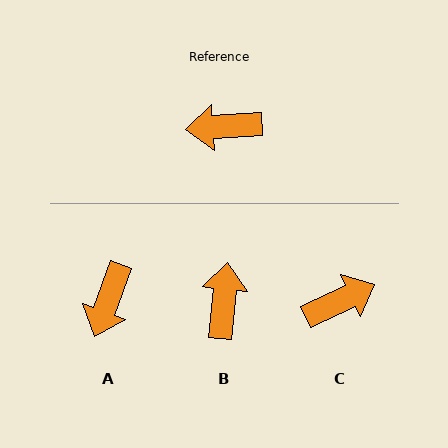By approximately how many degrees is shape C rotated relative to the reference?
Approximately 159 degrees clockwise.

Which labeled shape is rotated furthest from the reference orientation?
C, about 159 degrees away.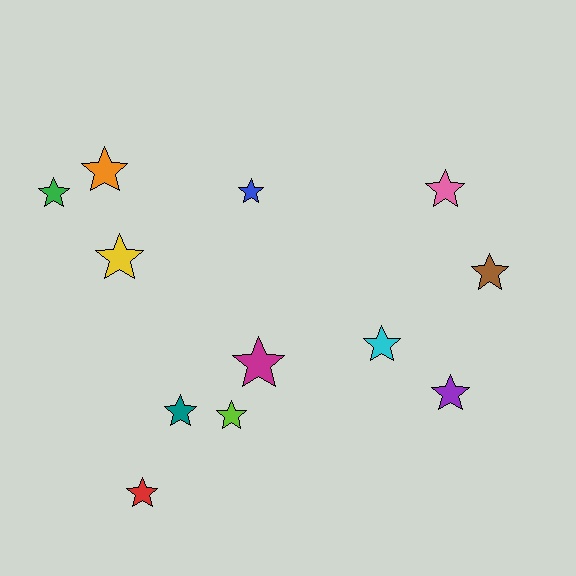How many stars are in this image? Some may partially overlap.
There are 12 stars.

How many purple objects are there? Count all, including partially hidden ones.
There is 1 purple object.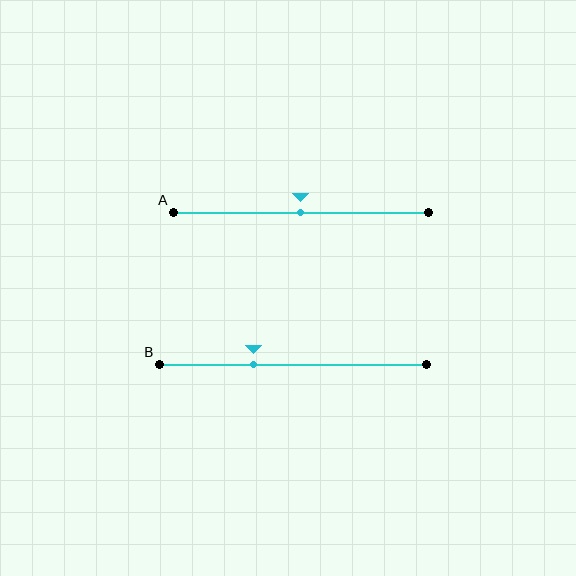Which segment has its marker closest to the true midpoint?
Segment A has its marker closest to the true midpoint.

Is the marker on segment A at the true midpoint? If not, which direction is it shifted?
Yes, the marker on segment A is at the true midpoint.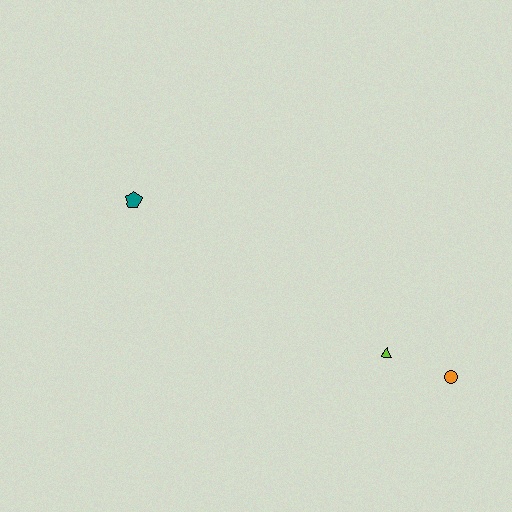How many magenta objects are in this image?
There are no magenta objects.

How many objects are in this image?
There are 3 objects.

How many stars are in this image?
There are no stars.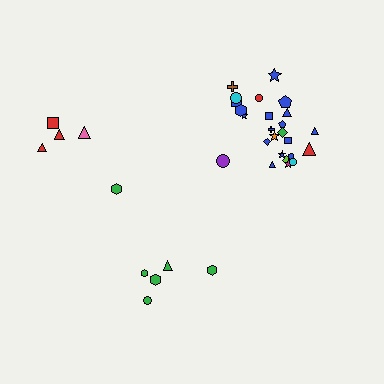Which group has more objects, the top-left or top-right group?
The top-right group.